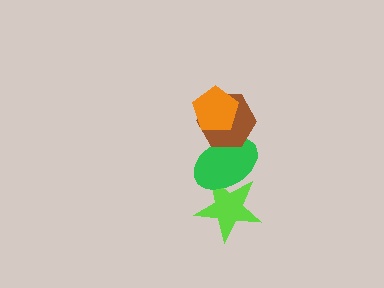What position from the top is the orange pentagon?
The orange pentagon is 1st from the top.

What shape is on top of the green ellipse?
The brown hexagon is on top of the green ellipse.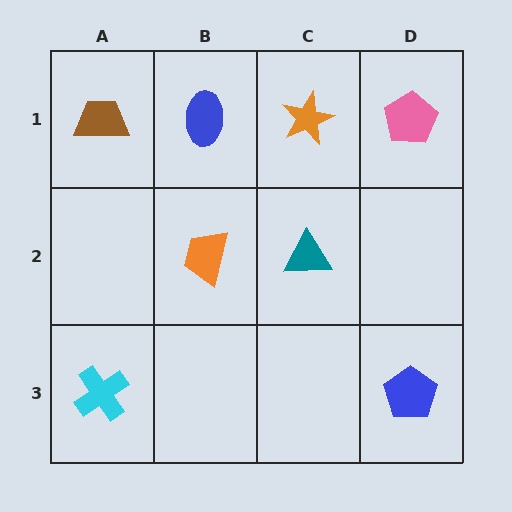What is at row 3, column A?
A cyan cross.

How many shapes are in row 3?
2 shapes.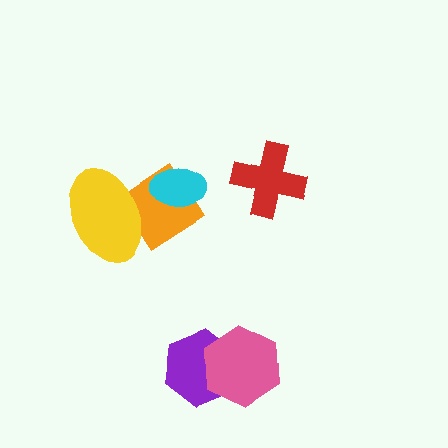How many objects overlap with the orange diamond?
2 objects overlap with the orange diamond.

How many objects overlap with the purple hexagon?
1 object overlaps with the purple hexagon.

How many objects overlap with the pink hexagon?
1 object overlaps with the pink hexagon.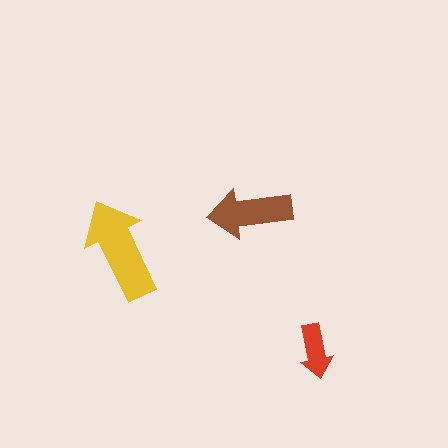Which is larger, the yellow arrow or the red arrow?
The yellow one.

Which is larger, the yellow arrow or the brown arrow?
The yellow one.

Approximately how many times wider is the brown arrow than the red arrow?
About 1.5 times wider.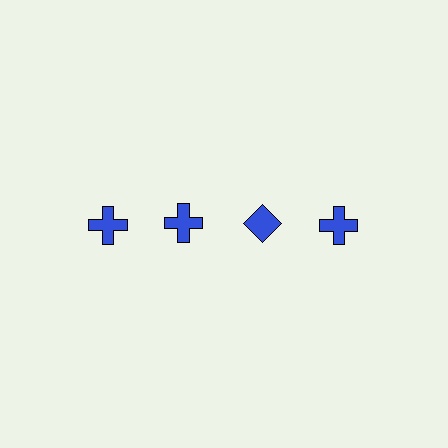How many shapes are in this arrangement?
There are 4 shapes arranged in a grid pattern.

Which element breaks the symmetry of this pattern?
The blue diamond in the top row, center column breaks the symmetry. All other shapes are blue crosses.